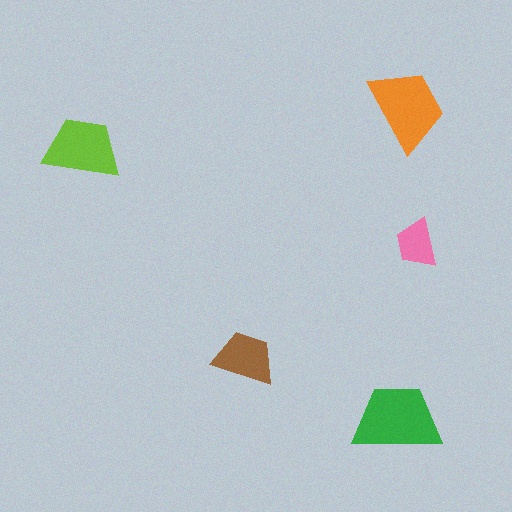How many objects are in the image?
There are 5 objects in the image.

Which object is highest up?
The orange trapezoid is topmost.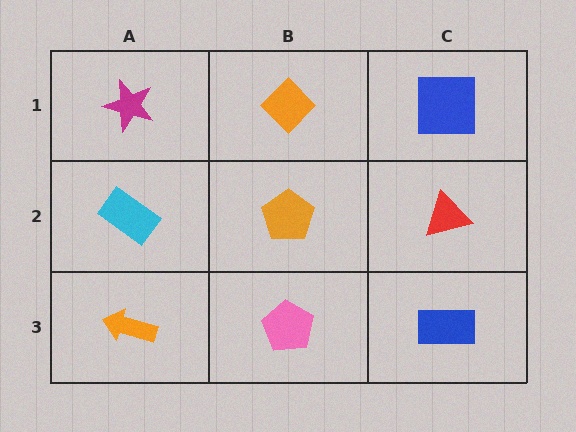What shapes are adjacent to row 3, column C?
A red triangle (row 2, column C), a pink pentagon (row 3, column B).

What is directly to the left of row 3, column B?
An orange arrow.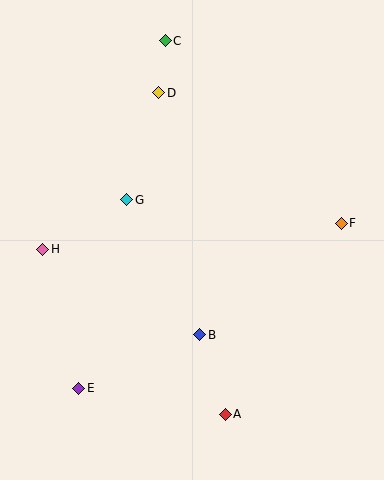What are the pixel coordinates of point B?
Point B is at (200, 335).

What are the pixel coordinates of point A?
Point A is at (225, 414).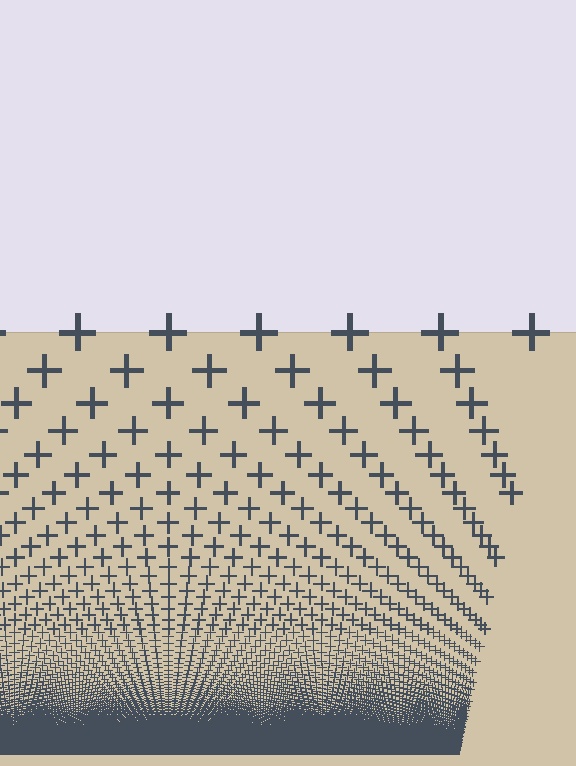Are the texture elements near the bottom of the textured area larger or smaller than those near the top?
Smaller. The gradient is inverted — elements near the bottom are smaller and denser.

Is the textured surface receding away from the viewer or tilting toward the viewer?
The surface appears to tilt toward the viewer. Texture elements get larger and sparser toward the top.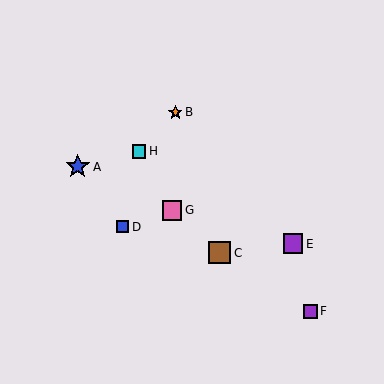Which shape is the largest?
The blue star (labeled A) is the largest.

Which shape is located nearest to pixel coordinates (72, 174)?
The blue star (labeled A) at (78, 167) is nearest to that location.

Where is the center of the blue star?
The center of the blue star is at (78, 167).